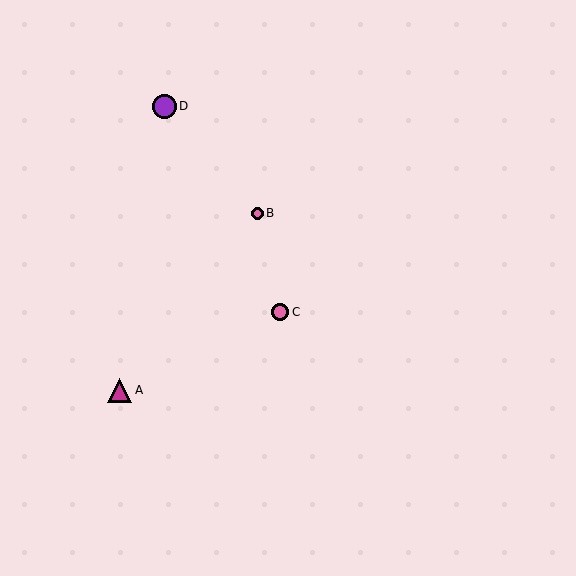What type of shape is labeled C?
Shape C is a pink circle.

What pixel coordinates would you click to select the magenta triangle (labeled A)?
Click at (120, 390) to select the magenta triangle A.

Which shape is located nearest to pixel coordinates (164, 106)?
The purple circle (labeled D) at (164, 106) is nearest to that location.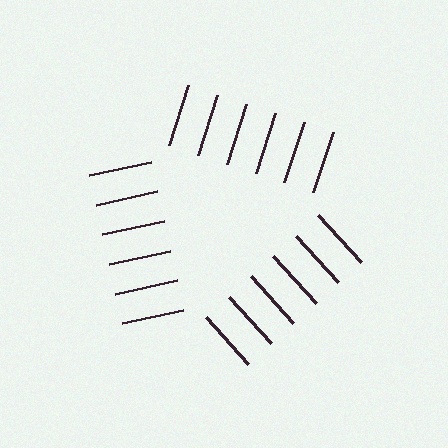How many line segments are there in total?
18 — 6 along each of the 3 edges.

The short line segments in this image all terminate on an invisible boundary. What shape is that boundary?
An illusory triangle — the line segments terminate on its edges but no continuous stroke is drawn.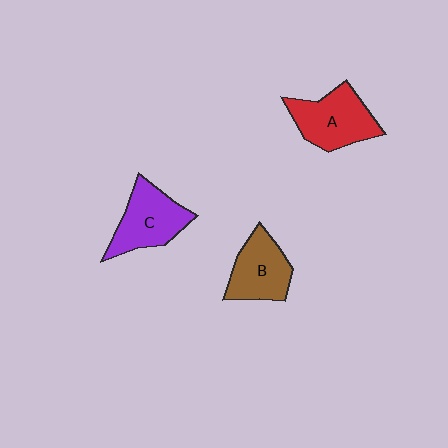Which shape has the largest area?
Shape A (red).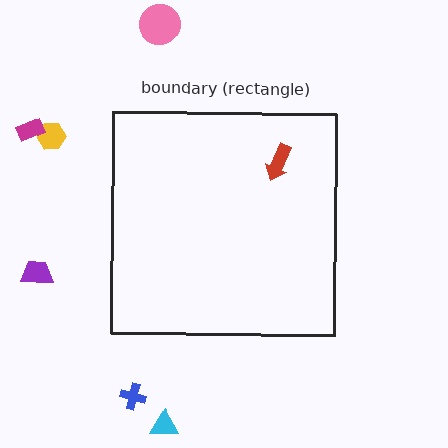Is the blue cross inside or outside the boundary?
Outside.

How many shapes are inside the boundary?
1 inside, 6 outside.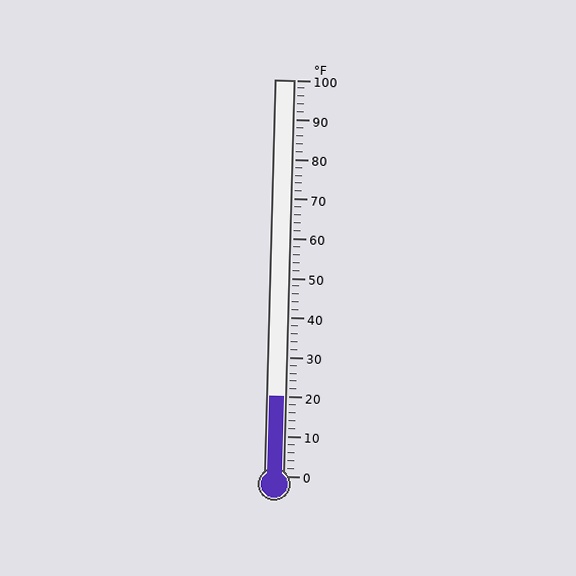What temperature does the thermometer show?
The thermometer shows approximately 20°F.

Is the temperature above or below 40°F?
The temperature is below 40°F.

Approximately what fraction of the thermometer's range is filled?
The thermometer is filled to approximately 20% of its range.